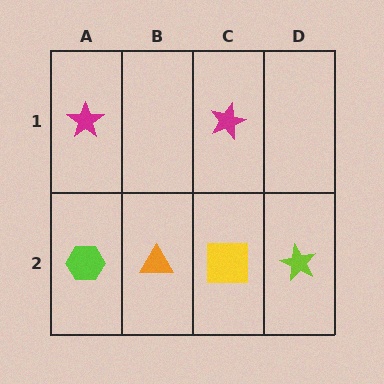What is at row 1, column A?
A magenta star.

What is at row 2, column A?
A lime hexagon.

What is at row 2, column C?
A yellow square.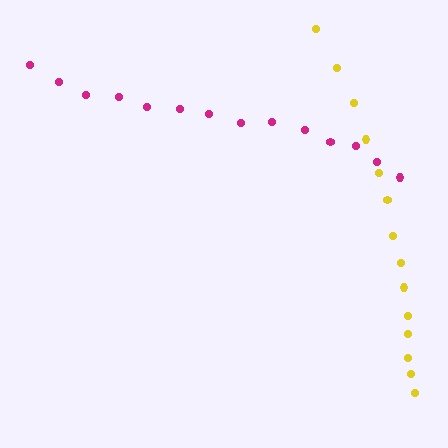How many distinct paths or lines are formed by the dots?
There are 2 distinct paths.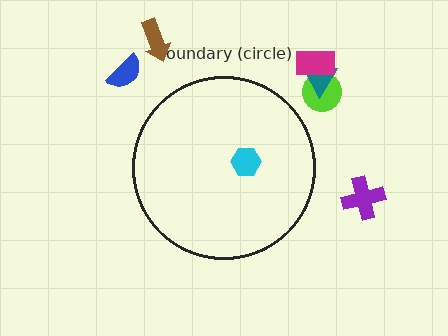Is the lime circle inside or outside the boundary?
Outside.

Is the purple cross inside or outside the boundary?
Outside.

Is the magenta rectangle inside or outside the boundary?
Outside.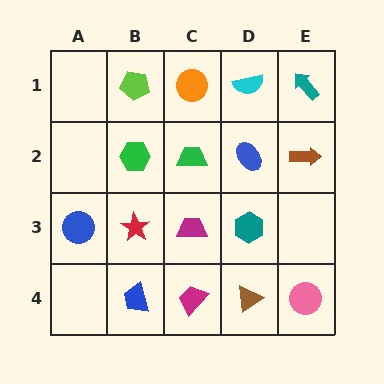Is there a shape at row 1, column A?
No, that cell is empty.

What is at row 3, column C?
A magenta trapezoid.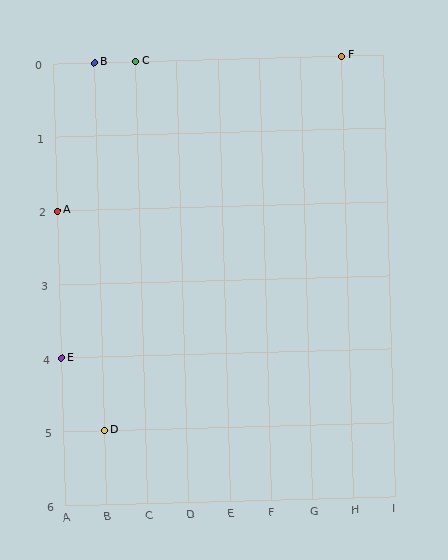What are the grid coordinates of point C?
Point C is at grid coordinates (C, 0).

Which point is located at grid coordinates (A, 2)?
Point A is at (A, 2).